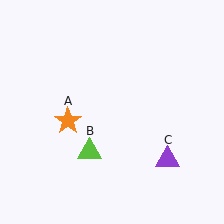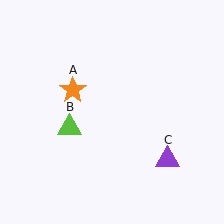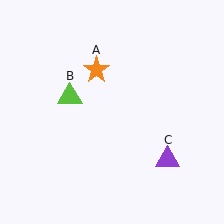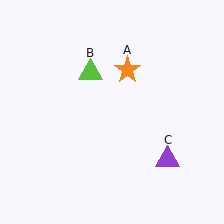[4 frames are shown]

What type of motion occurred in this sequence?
The orange star (object A), lime triangle (object B) rotated clockwise around the center of the scene.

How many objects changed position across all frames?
2 objects changed position: orange star (object A), lime triangle (object B).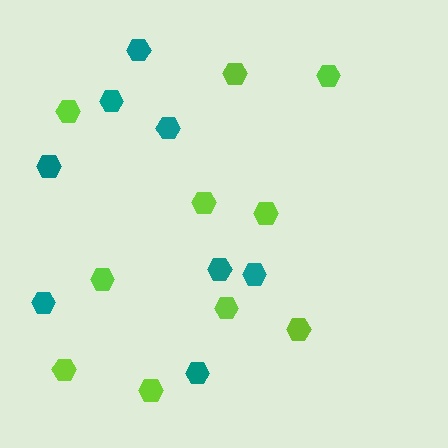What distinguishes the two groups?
There are 2 groups: one group of teal hexagons (8) and one group of lime hexagons (10).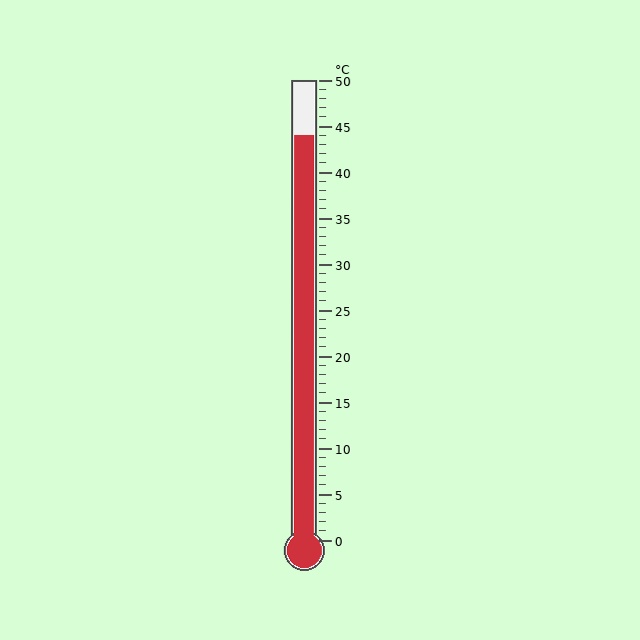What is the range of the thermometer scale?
The thermometer scale ranges from 0°C to 50°C.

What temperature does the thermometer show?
The thermometer shows approximately 44°C.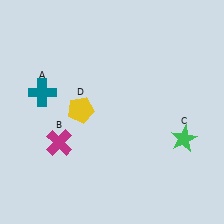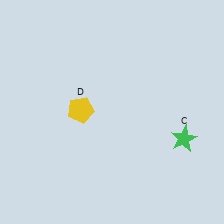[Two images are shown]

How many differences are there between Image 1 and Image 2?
There are 2 differences between the two images.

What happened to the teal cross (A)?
The teal cross (A) was removed in Image 2. It was in the top-left area of Image 1.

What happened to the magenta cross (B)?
The magenta cross (B) was removed in Image 2. It was in the bottom-left area of Image 1.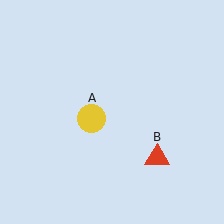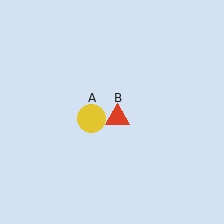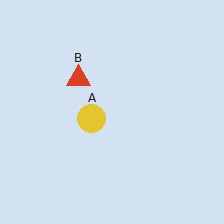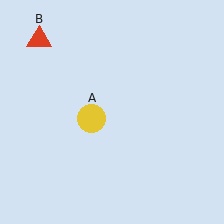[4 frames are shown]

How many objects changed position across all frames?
1 object changed position: red triangle (object B).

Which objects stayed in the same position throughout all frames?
Yellow circle (object A) remained stationary.